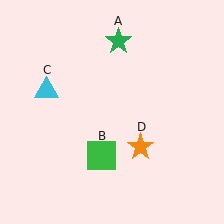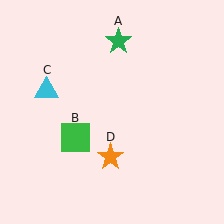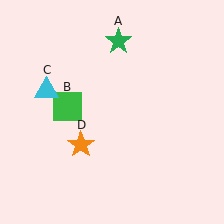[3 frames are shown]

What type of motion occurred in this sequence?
The green square (object B), orange star (object D) rotated clockwise around the center of the scene.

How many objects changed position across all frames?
2 objects changed position: green square (object B), orange star (object D).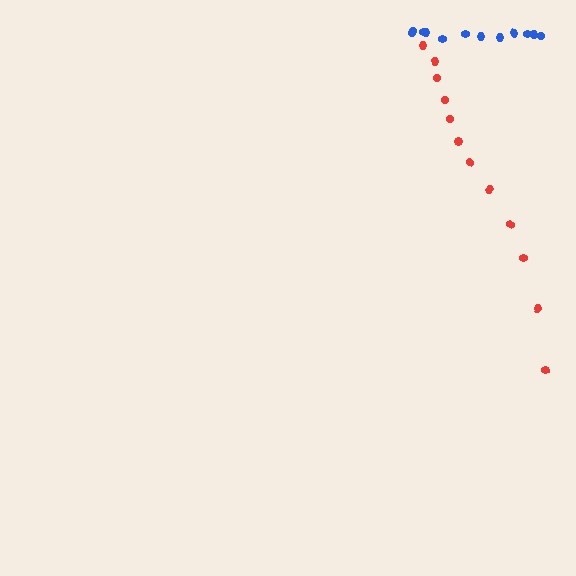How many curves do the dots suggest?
There are 2 distinct paths.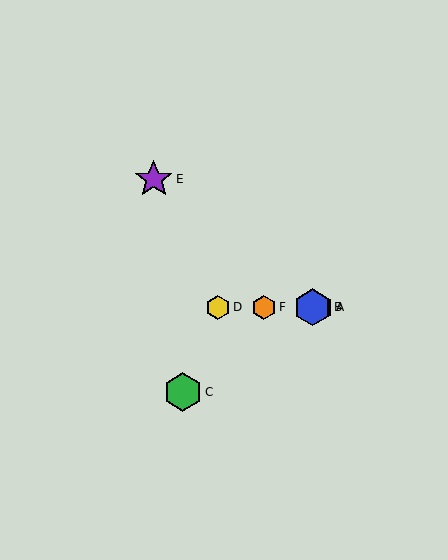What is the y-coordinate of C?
Object C is at y≈392.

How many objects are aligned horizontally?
4 objects (A, B, D, F) are aligned horizontally.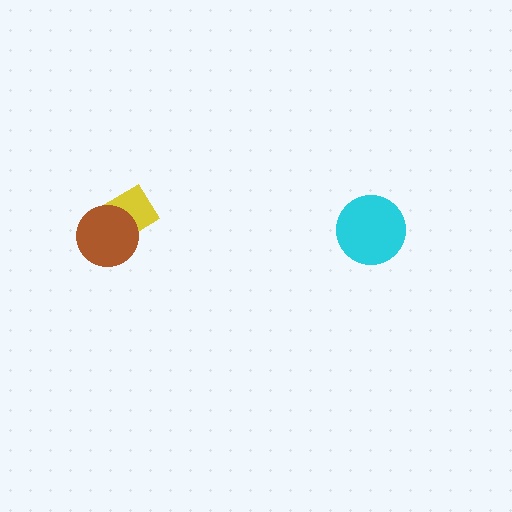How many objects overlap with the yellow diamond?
1 object overlaps with the yellow diamond.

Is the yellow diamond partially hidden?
Yes, it is partially covered by another shape.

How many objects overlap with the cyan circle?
0 objects overlap with the cyan circle.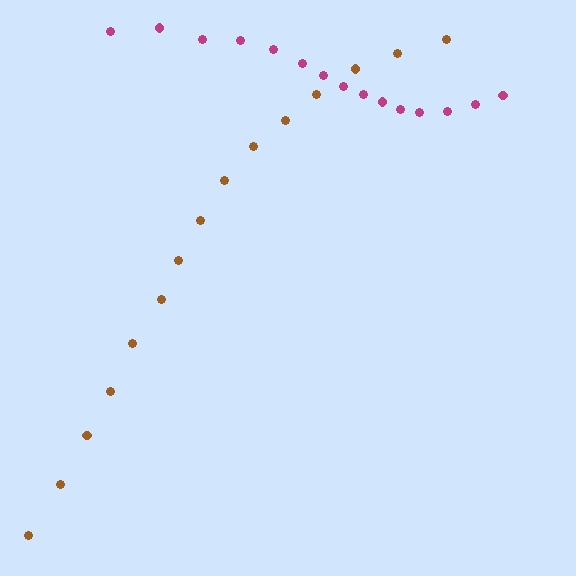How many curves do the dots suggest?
There are 2 distinct paths.